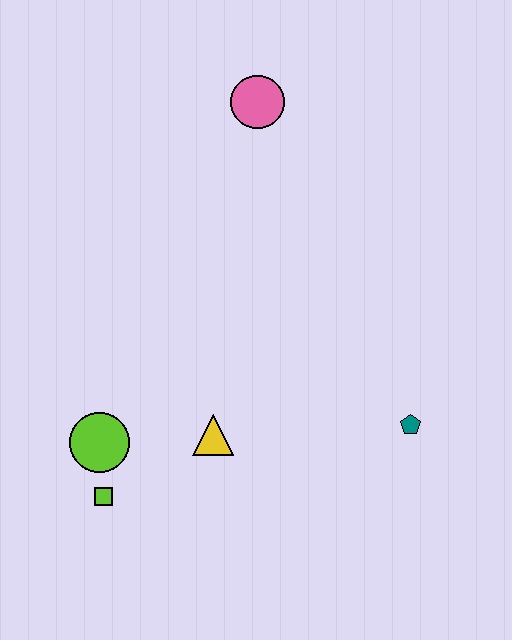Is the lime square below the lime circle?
Yes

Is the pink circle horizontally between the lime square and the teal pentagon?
Yes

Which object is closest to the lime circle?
The lime square is closest to the lime circle.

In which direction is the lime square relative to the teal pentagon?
The lime square is to the left of the teal pentagon.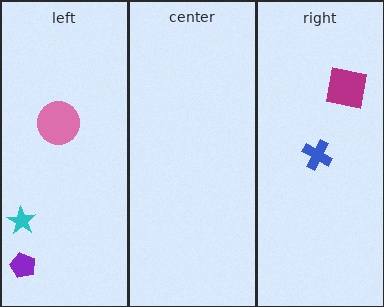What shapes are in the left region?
The purple pentagon, the pink circle, the cyan star.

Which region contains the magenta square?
The right region.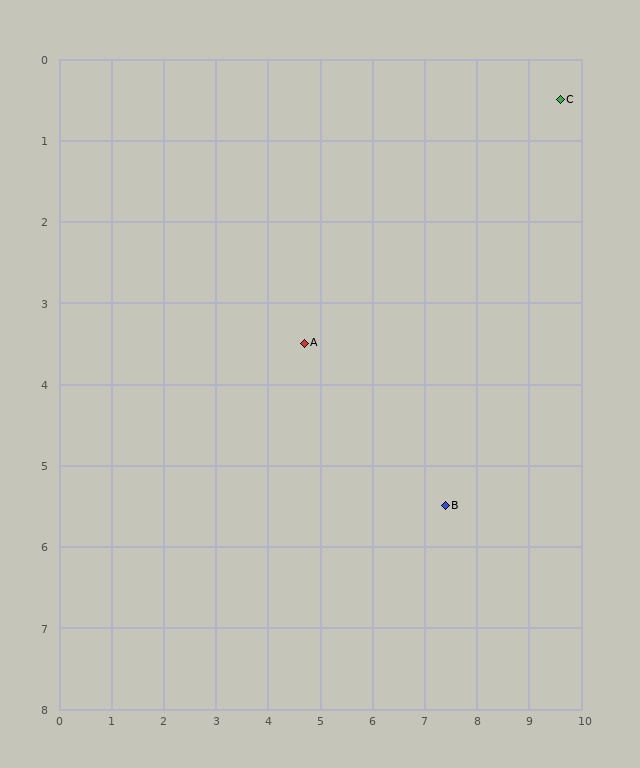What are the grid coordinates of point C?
Point C is at approximately (9.6, 0.5).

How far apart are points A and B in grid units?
Points A and B are about 3.4 grid units apart.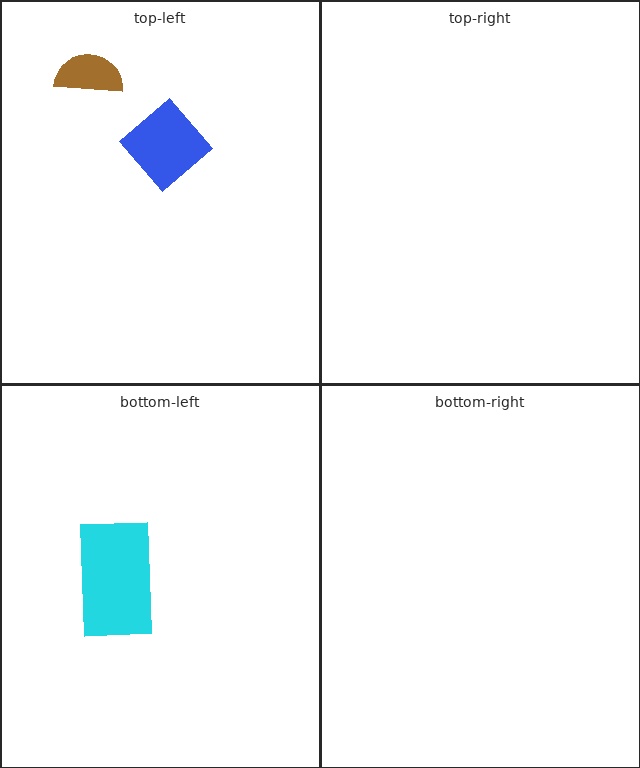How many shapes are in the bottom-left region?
1.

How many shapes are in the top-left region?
2.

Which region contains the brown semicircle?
The top-left region.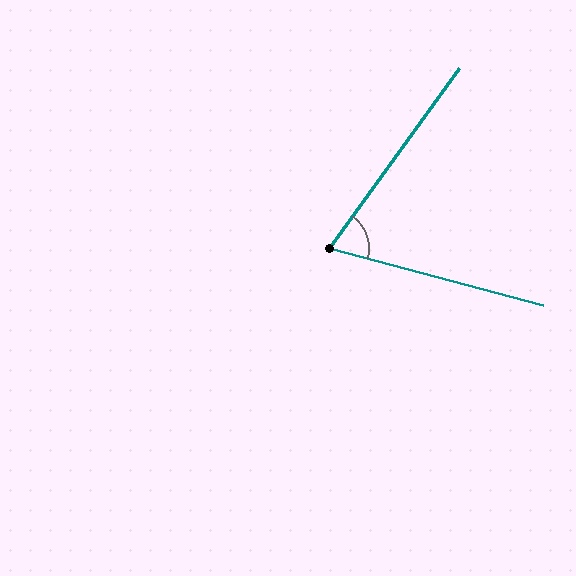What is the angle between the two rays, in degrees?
Approximately 69 degrees.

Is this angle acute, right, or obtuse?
It is acute.